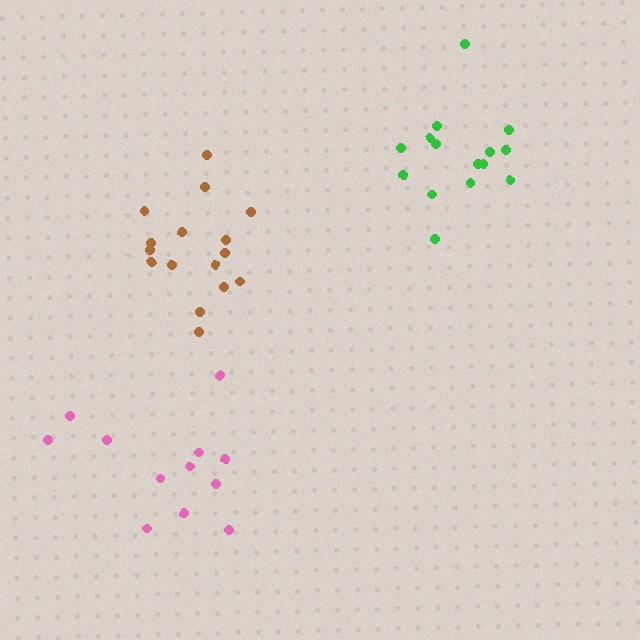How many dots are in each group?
Group 1: 16 dots, Group 2: 12 dots, Group 3: 15 dots (43 total).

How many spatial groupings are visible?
There are 3 spatial groupings.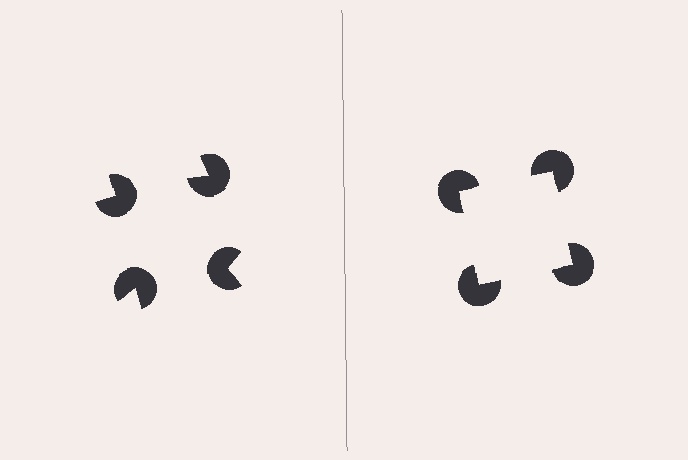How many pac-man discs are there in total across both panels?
8 — 4 on each side.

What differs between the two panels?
The pac-man discs are positioned identically on both sides; only the wedge orientations differ. On the right they align to a square; on the left they are misaligned.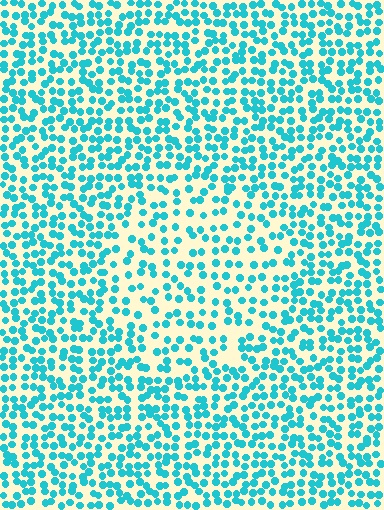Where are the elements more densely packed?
The elements are more densely packed outside the circle boundary.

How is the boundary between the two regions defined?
The boundary is defined by a change in element density (approximately 1.6x ratio). All elements are the same color, size, and shape.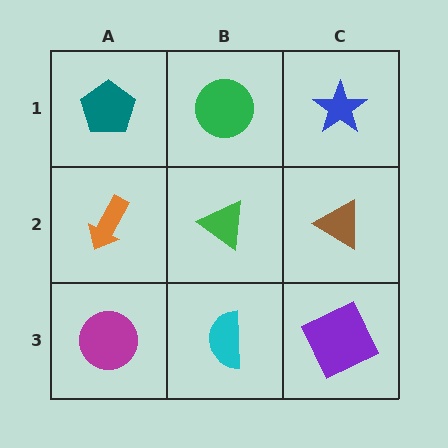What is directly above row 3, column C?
A brown triangle.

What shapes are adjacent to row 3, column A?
An orange arrow (row 2, column A), a cyan semicircle (row 3, column B).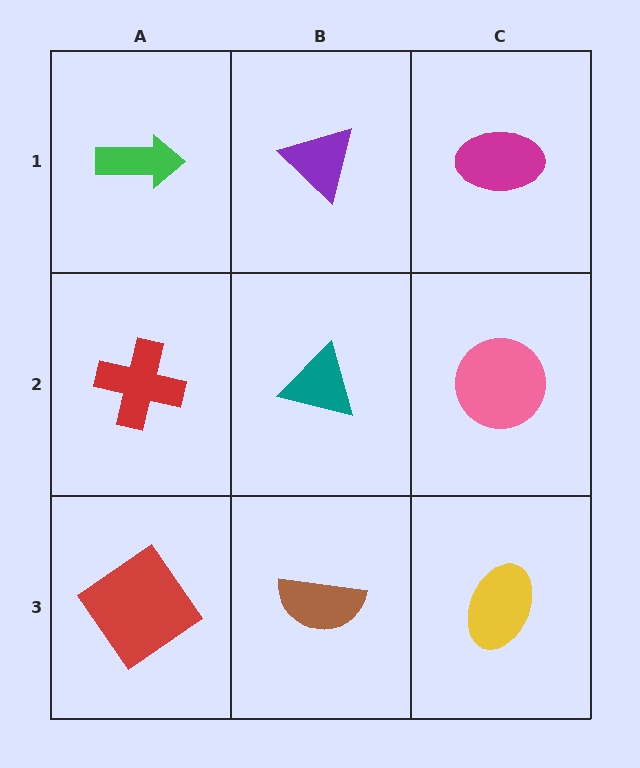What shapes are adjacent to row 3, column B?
A teal triangle (row 2, column B), a red diamond (row 3, column A), a yellow ellipse (row 3, column C).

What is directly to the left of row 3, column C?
A brown semicircle.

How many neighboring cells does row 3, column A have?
2.